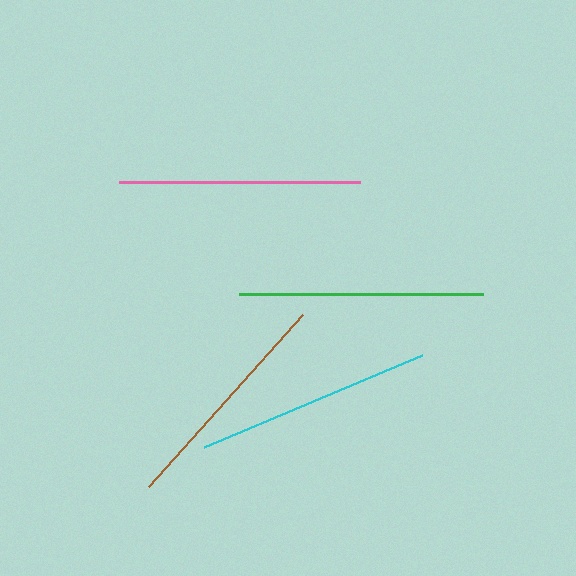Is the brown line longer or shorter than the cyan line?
The cyan line is longer than the brown line.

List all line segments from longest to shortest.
From longest to shortest: green, pink, cyan, brown.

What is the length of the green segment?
The green segment is approximately 244 pixels long.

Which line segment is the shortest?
The brown line is the shortest at approximately 231 pixels.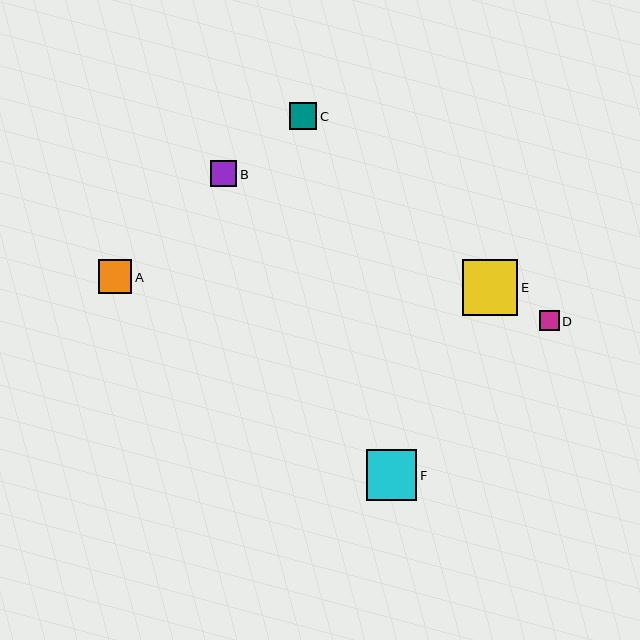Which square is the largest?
Square E is the largest with a size of approximately 56 pixels.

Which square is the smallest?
Square D is the smallest with a size of approximately 20 pixels.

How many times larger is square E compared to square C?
Square E is approximately 2.0 times the size of square C.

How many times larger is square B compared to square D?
Square B is approximately 1.3 times the size of square D.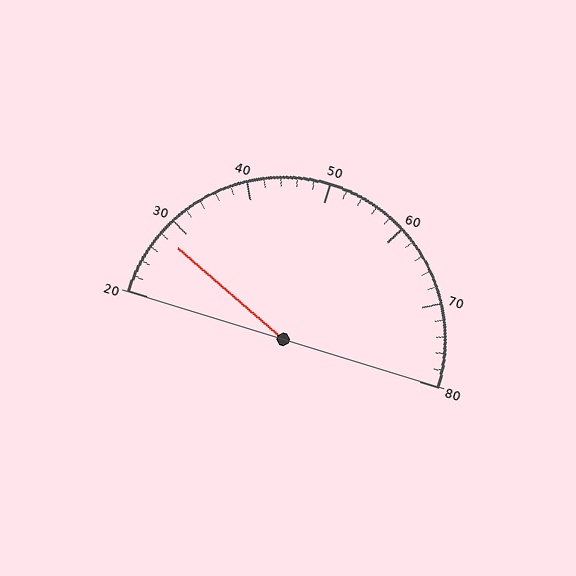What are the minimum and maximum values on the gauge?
The gauge ranges from 20 to 80.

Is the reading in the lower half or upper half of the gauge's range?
The reading is in the lower half of the range (20 to 80).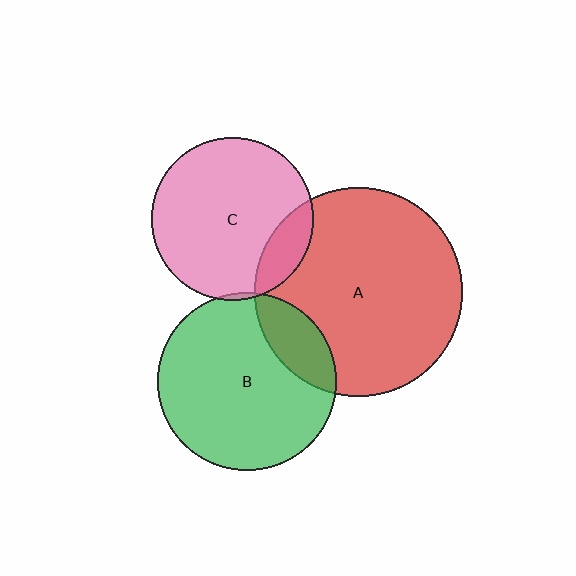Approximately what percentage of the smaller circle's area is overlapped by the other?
Approximately 5%.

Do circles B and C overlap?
Yes.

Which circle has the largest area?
Circle A (red).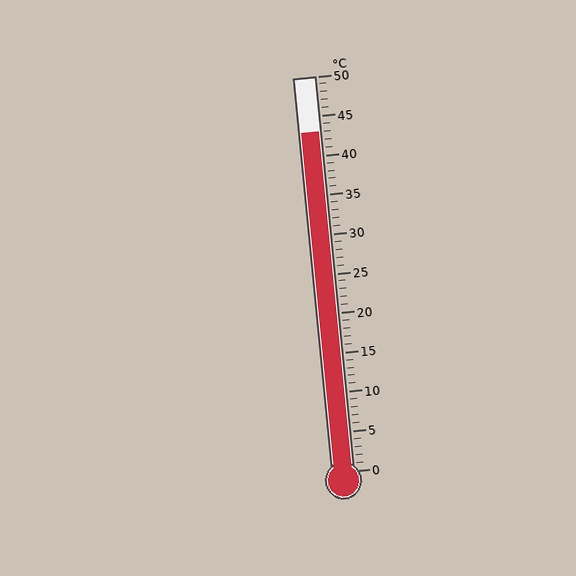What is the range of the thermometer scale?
The thermometer scale ranges from 0°C to 50°C.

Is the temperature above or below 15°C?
The temperature is above 15°C.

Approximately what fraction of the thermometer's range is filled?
The thermometer is filled to approximately 85% of its range.